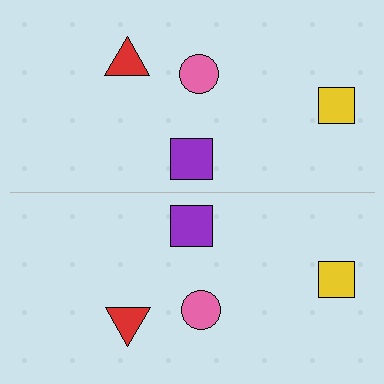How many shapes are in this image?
There are 8 shapes in this image.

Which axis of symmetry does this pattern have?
The pattern has a horizontal axis of symmetry running through the center of the image.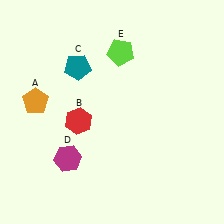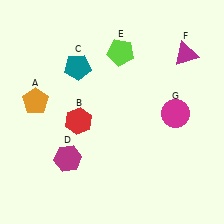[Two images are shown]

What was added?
A magenta triangle (F), a magenta circle (G) were added in Image 2.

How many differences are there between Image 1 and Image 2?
There are 2 differences between the two images.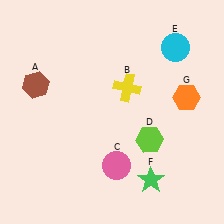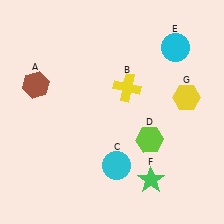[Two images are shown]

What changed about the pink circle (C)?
In Image 1, C is pink. In Image 2, it changed to cyan.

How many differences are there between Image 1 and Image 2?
There are 2 differences between the two images.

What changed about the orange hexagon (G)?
In Image 1, G is orange. In Image 2, it changed to yellow.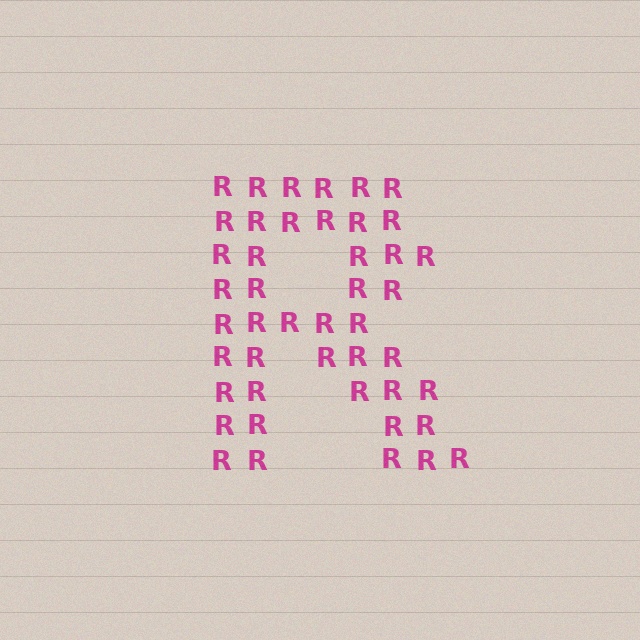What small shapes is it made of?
It is made of small letter R's.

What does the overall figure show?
The overall figure shows the letter R.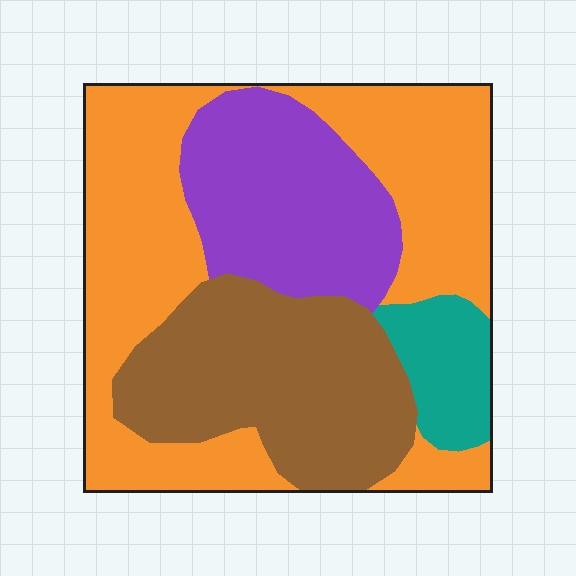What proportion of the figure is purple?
Purple takes up between a sixth and a third of the figure.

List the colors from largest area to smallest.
From largest to smallest: orange, brown, purple, teal.